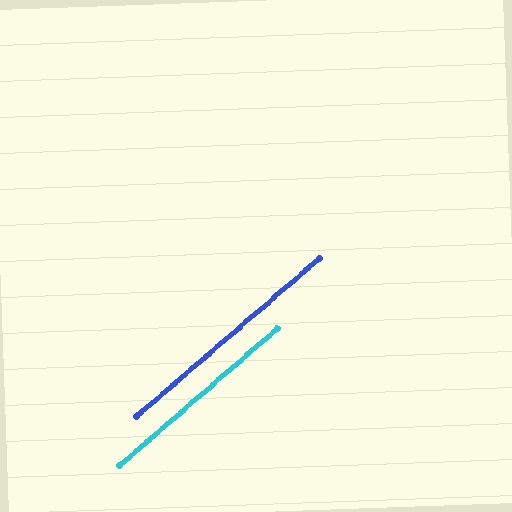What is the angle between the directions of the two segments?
Approximately 0 degrees.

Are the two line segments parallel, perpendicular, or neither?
Parallel — their directions differ by only 0.1°.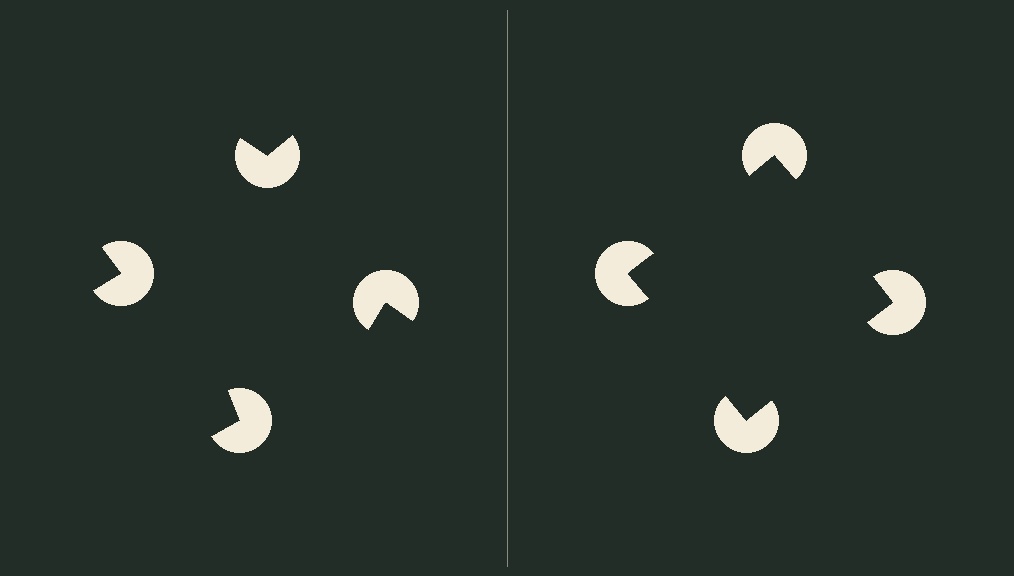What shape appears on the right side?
An illusory square.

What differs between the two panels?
The pac-man discs are positioned identically on both sides; only the wedge orientations differ. On the right they align to a square; on the left they are misaligned.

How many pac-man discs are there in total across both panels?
8 — 4 on each side.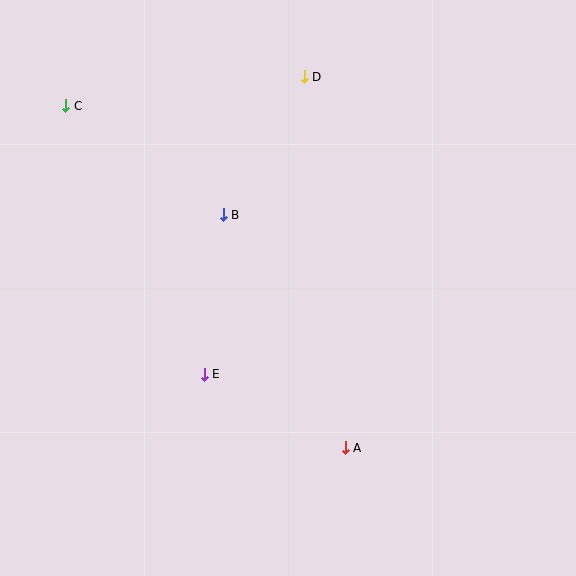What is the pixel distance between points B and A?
The distance between B and A is 263 pixels.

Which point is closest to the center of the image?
Point B at (223, 215) is closest to the center.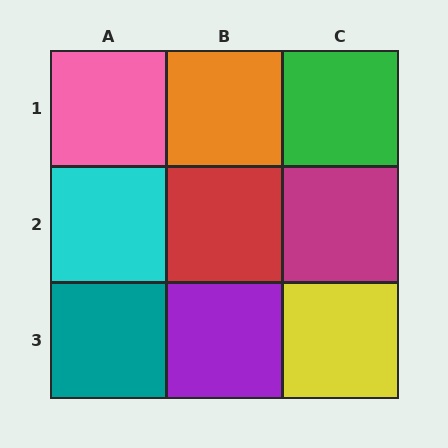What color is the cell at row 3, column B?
Purple.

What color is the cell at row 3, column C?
Yellow.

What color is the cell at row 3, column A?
Teal.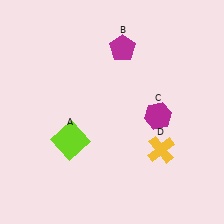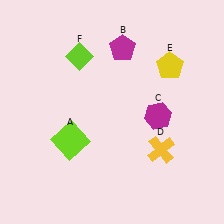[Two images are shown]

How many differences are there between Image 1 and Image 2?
There are 2 differences between the two images.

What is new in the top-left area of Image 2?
A lime diamond (F) was added in the top-left area of Image 2.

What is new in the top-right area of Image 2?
A yellow pentagon (E) was added in the top-right area of Image 2.